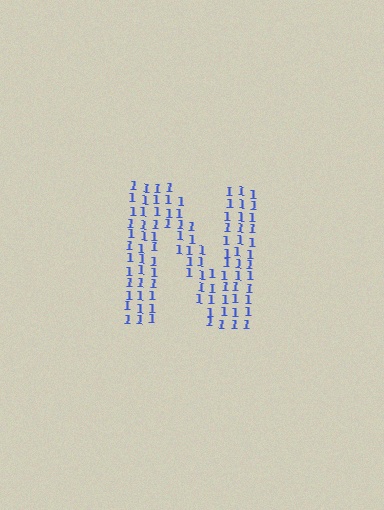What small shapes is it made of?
It is made of small digit 1's.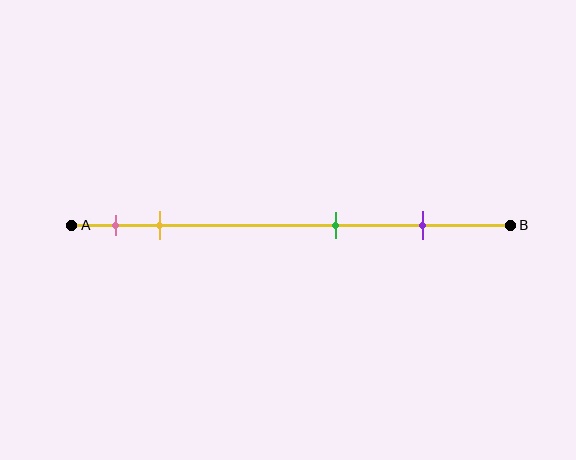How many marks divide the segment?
There are 4 marks dividing the segment.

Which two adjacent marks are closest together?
The pink and yellow marks are the closest adjacent pair.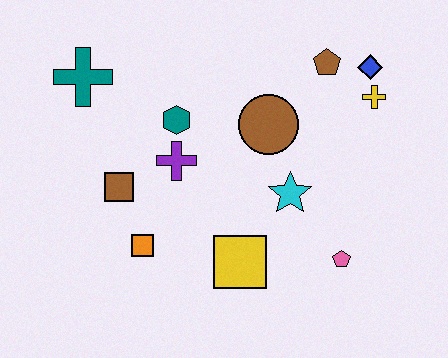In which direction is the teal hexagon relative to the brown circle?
The teal hexagon is to the left of the brown circle.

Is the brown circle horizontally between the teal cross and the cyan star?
Yes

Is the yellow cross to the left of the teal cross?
No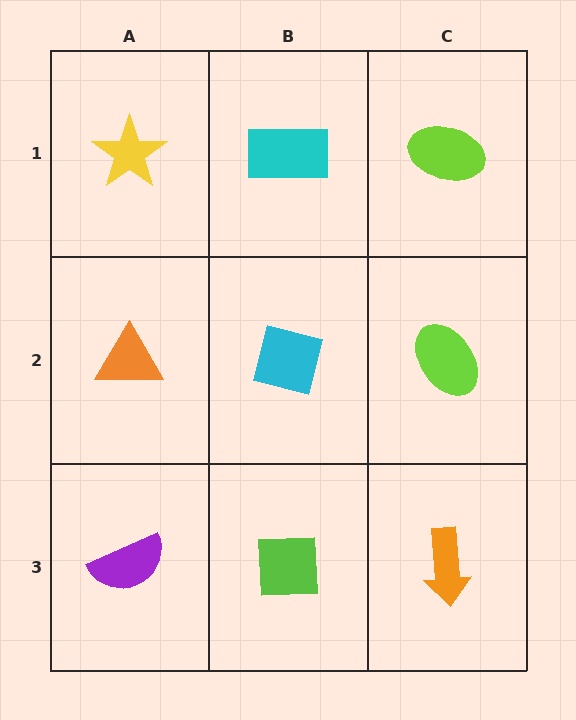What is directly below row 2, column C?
An orange arrow.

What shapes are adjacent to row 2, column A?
A yellow star (row 1, column A), a purple semicircle (row 3, column A), a cyan square (row 2, column B).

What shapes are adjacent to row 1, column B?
A cyan square (row 2, column B), a yellow star (row 1, column A), a lime ellipse (row 1, column C).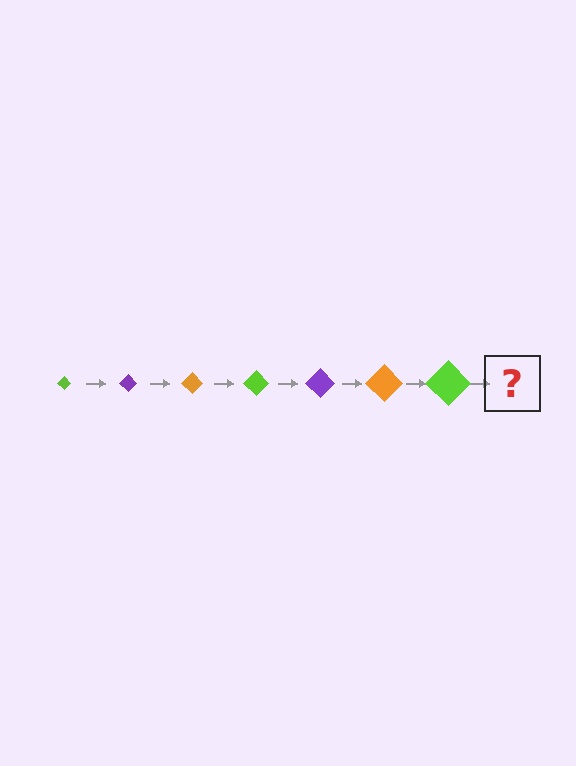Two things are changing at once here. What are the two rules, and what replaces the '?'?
The two rules are that the diamond grows larger each step and the color cycles through lime, purple, and orange. The '?' should be a purple diamond, larger than the previous one.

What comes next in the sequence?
The next element should be a purple diamond, larger than the previous one.